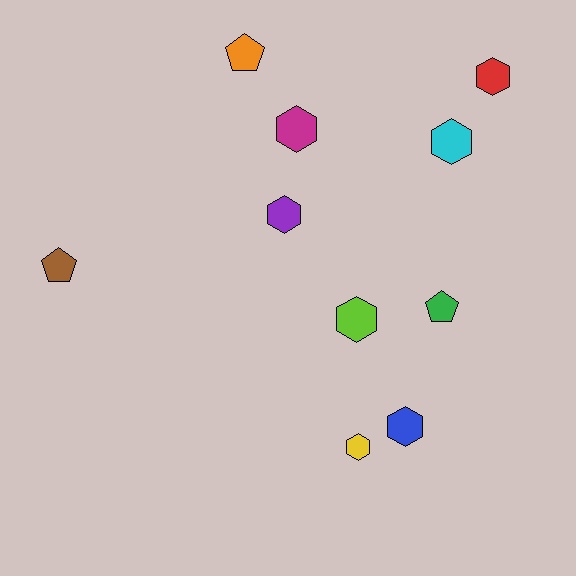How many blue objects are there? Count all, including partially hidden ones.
There is 1 blue object.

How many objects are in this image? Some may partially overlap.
There are 10 objects.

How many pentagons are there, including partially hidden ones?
There are 3 pentagons.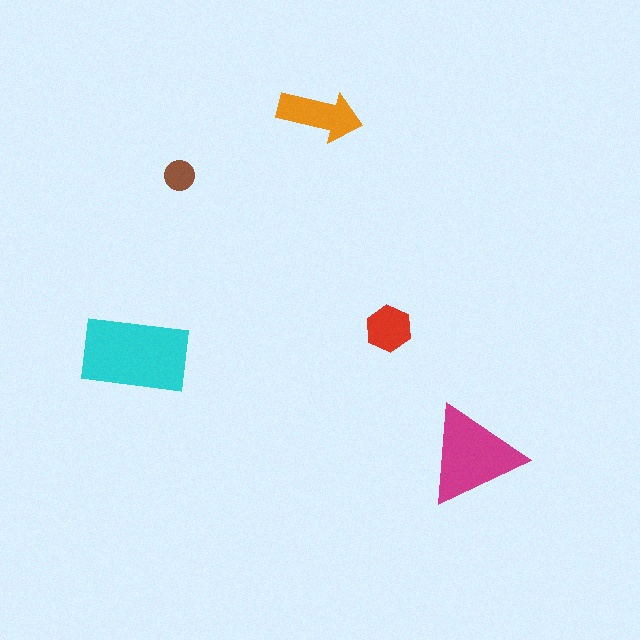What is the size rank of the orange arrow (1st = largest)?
3rd.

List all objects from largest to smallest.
The cyan rectangle, the magenta triangle, the orange arrow, the red hexagon, the brown circle.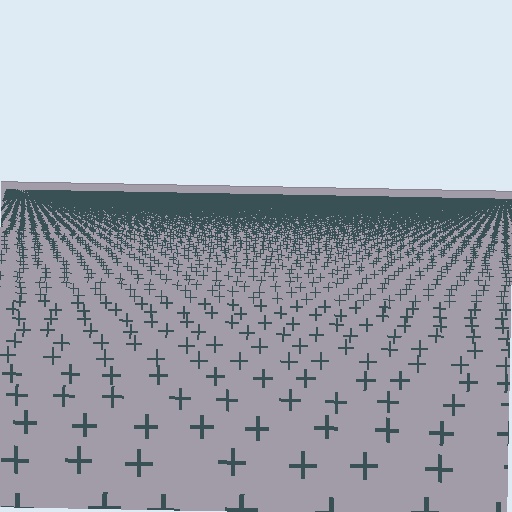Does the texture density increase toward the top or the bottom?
Density increases toward the top.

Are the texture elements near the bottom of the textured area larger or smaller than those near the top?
Larger. Near the bottom, elements are closer to the viewer and appear at a bigger on-screen size.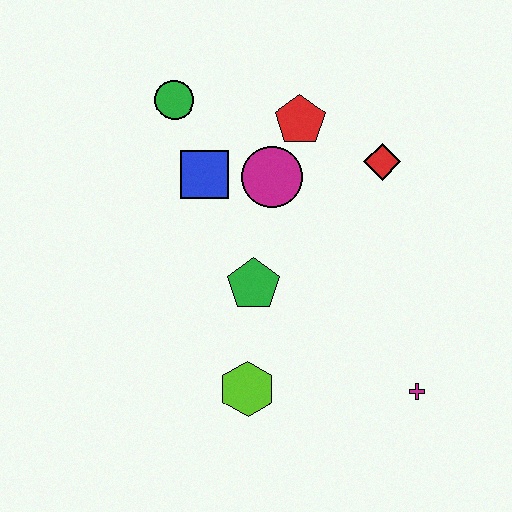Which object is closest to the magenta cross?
The lime hexagon is closest to the magenta cross.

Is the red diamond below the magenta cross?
No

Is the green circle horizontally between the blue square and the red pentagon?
No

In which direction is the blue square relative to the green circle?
The blue square is below the green circle.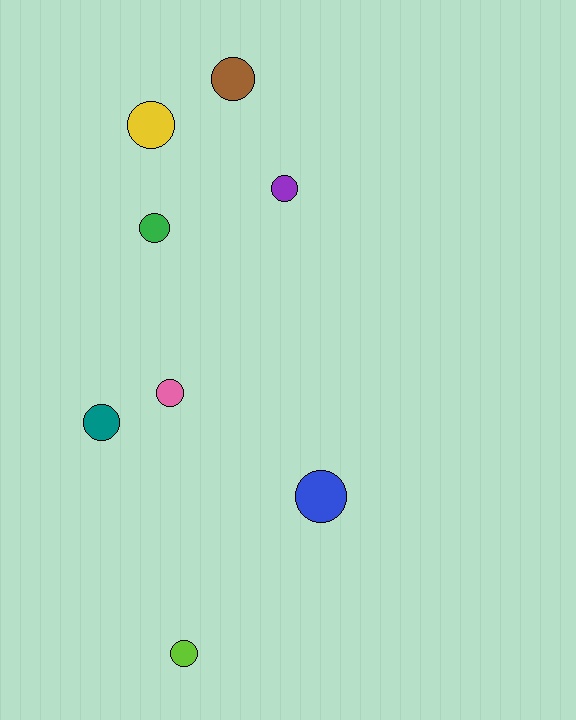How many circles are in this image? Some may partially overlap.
There are 8 circles.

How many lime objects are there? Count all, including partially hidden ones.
There is 1 lime object.